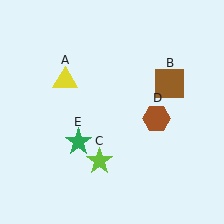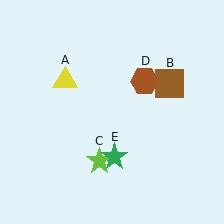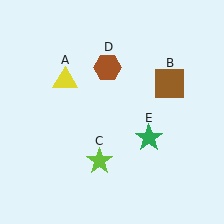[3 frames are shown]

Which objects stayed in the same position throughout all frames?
Yellow triangle (object A) and brown square (object B) and lime star (object C) remained stationary.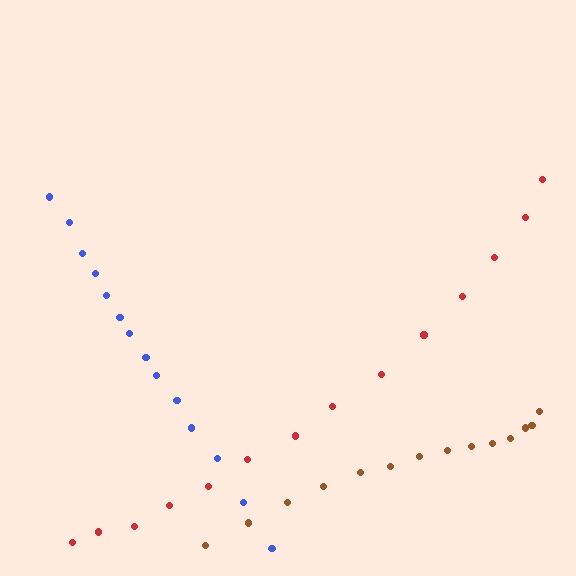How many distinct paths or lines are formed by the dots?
There are 3 distinct paths.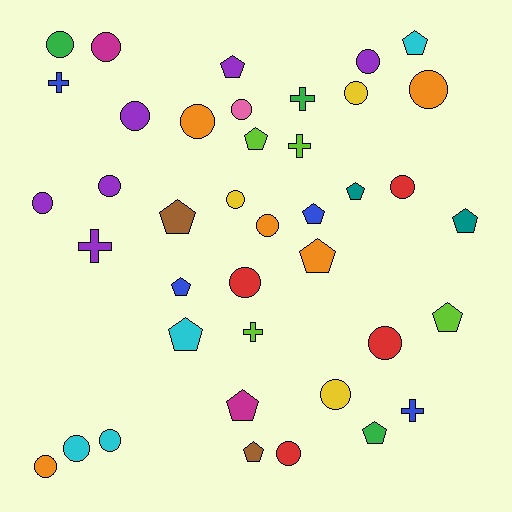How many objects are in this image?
There are 40 objects.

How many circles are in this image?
There are 20 circles.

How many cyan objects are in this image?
There are 4 cyan objects.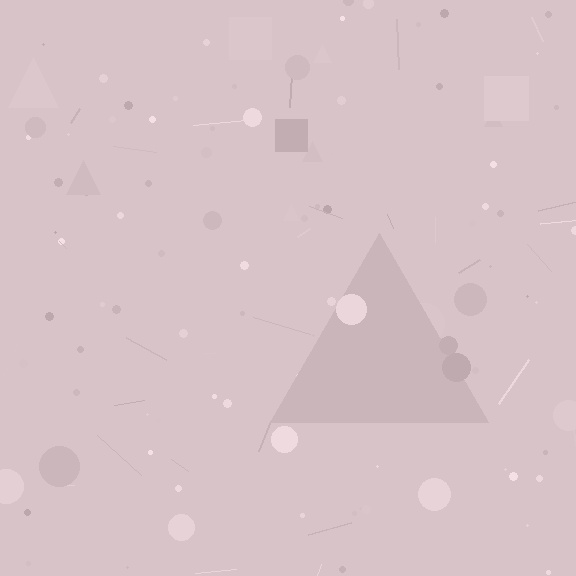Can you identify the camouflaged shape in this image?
The camouflaged shape is a triangle.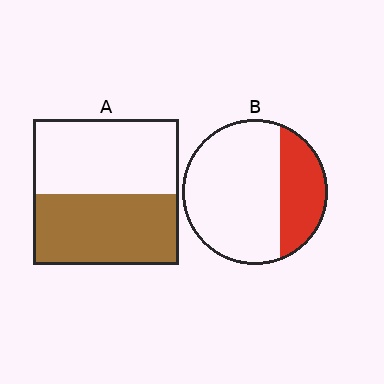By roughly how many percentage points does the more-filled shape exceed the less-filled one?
By roughly 20 percentage points (A over B).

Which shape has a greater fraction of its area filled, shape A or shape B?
Shape A.